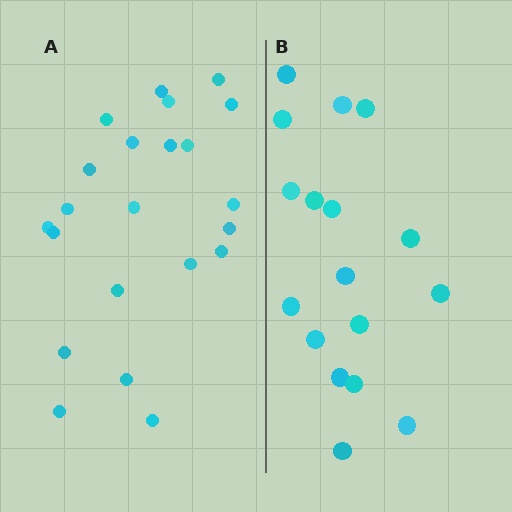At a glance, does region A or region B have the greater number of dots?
Region A (the left region) has more dots.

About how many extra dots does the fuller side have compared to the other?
Region A has about 5 more dots than region B.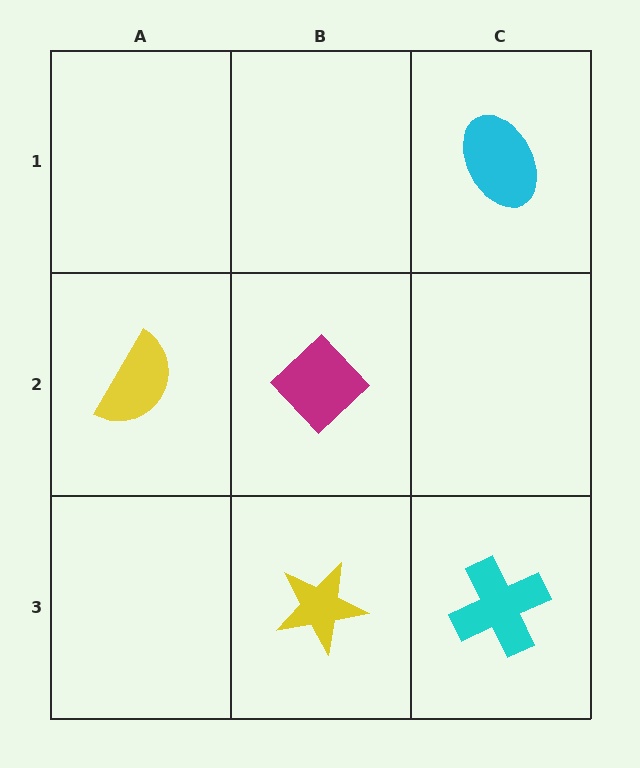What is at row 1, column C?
A cyan ellipse.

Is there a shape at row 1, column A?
No, that cell is empty.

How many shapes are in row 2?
2 shapes.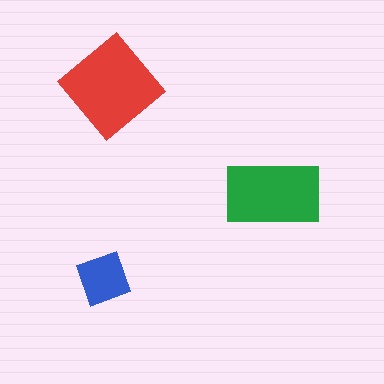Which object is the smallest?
The blue diamond.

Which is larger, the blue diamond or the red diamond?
The red diamond.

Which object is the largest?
The red diamond.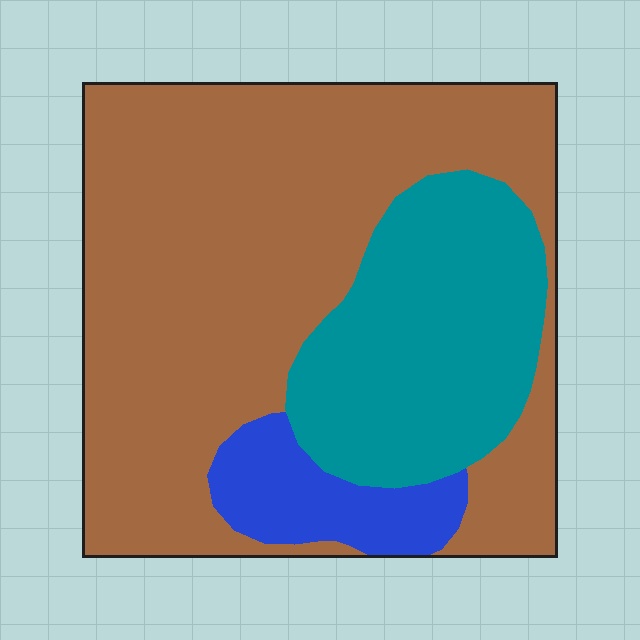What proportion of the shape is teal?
Teal takes up about one quarter (1/4) of the shape.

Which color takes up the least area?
Blue, at roughly 10%.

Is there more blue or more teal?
Teal.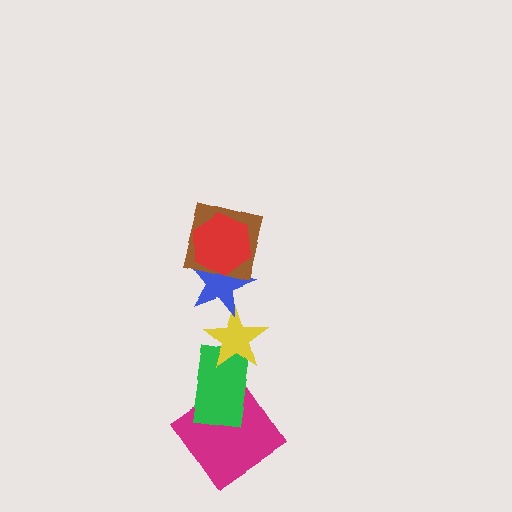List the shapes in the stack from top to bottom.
From top to bottom: the red hexagon, the brown square, the blue star, the yellow star, the green rectangle, the magenta diamond.